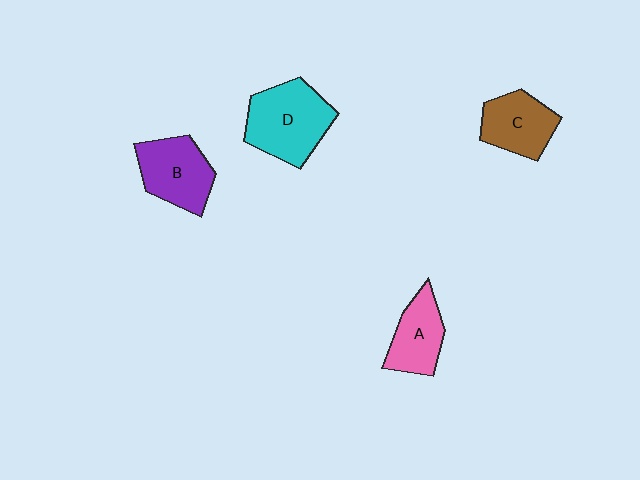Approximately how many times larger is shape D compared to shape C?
Approximately 1.4 times.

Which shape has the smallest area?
Shape A (pink).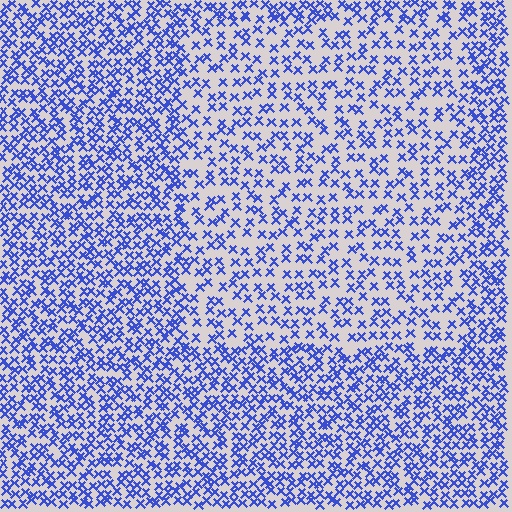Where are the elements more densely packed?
The elements are more densely packed outside the rectangle boundary.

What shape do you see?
I see a rectangle.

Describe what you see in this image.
The image contains small blue elements arranged at two different densities. A rectangle-shaped region is visible where the elements are less densely packed than the surrounding area.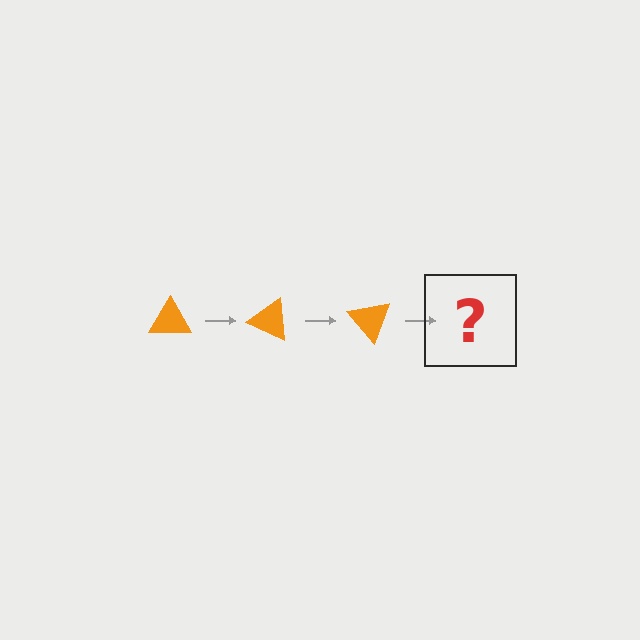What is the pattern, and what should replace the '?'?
The pattern is that the triangle rotates 25 degrees each step. The '?' should be an orange triangle rotated 75 degrees.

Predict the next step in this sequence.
The next step is an orange triangle rotated 75 degrees.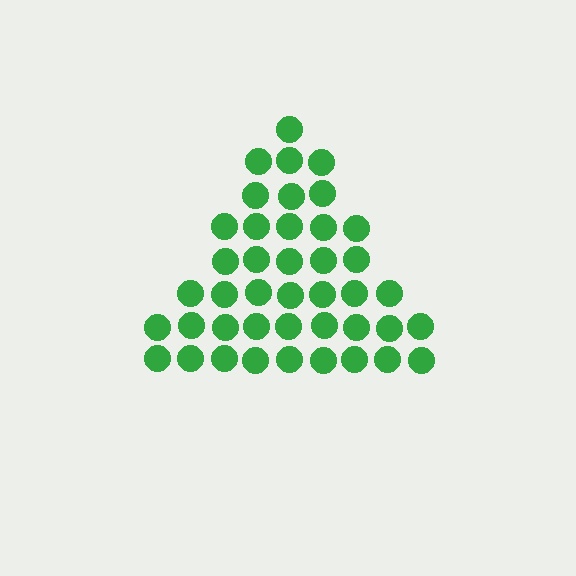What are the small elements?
The small elements are circles.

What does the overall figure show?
The overall figure shows a triangle.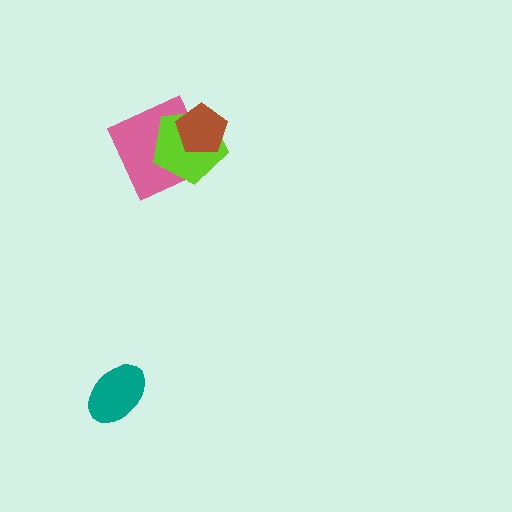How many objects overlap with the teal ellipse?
0 objects overlap with the teal ellipse.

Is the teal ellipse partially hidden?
No, no other shape covers it.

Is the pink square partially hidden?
Yes, it is partially covered by another shape.